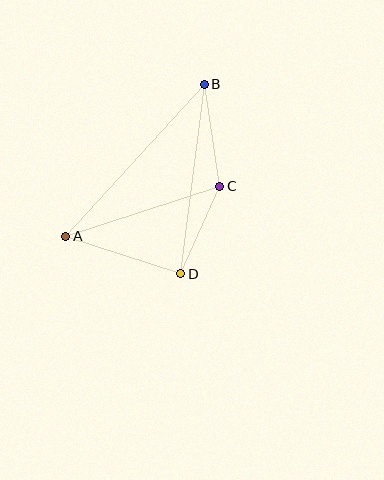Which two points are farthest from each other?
Points A and B are farthest from each other.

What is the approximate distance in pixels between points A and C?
The distance between A and C is approximately 162 pixels.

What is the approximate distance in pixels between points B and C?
The distance between B and C is approximately 103 pixels.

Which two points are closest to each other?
Points C and D are closest to each other.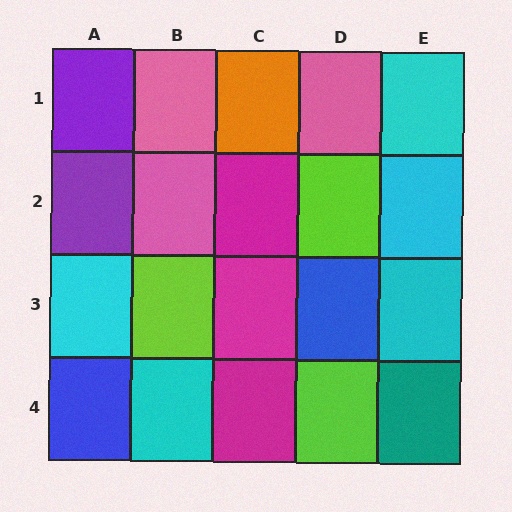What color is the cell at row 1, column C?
Orange.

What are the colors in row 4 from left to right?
Blue, cyan, magenta, lime, teal.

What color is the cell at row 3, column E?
Cyan.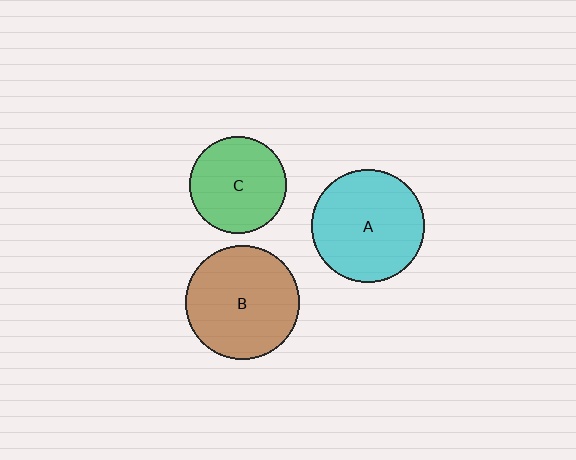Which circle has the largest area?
Circle B (brown).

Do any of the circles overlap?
No, none of the circles overlap.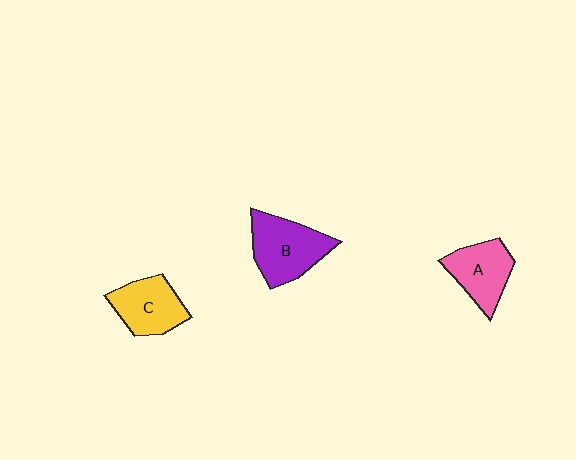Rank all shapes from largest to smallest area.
From largest to smallest: B (purple), C (yellow), A (pink).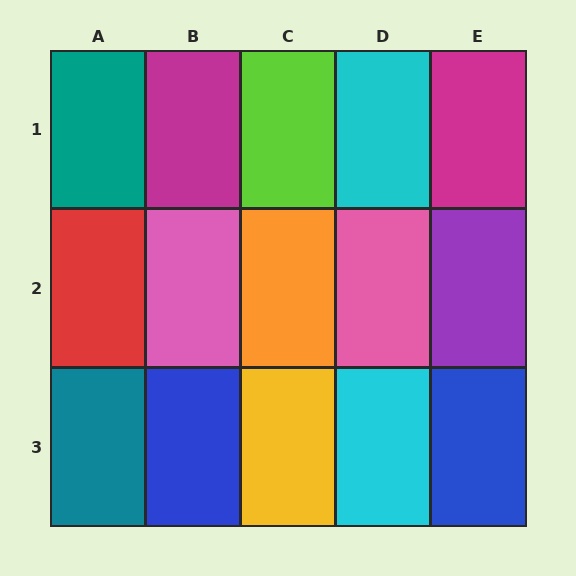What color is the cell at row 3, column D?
Cyan.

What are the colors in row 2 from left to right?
Red, pink, orange, pink, purple.